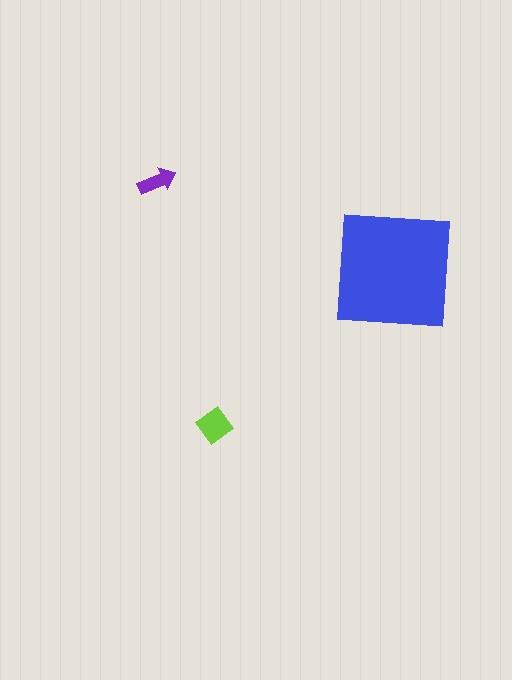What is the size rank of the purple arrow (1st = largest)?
3rd.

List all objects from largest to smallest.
The blue square, the lime diamond, the purple arrow.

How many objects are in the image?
There are 3 objects in the image.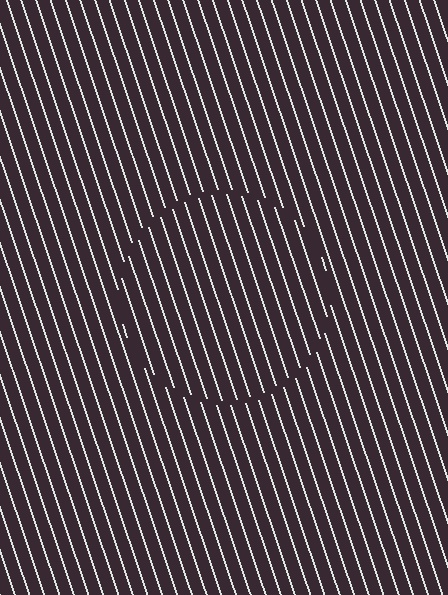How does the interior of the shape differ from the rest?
The interior of the shape contains the same grating, shifted by half a period — the contour is defined by the phase discontinuity where line-ends from the inner and outer gratings abut.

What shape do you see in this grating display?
An illusory circle. The interior of the shape contains the same grating, shifted by half a period — the contour is defined by the phase discontinuity where line-ends from the inner and outer gratings abut.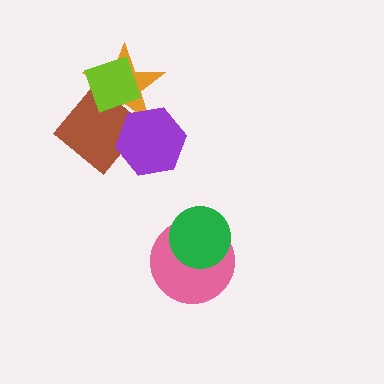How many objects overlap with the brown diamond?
3 objects overlap with the brown diamond.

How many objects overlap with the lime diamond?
2 objects overlap with the lime diamond.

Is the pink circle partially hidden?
Yes, it is partially covered by another shape.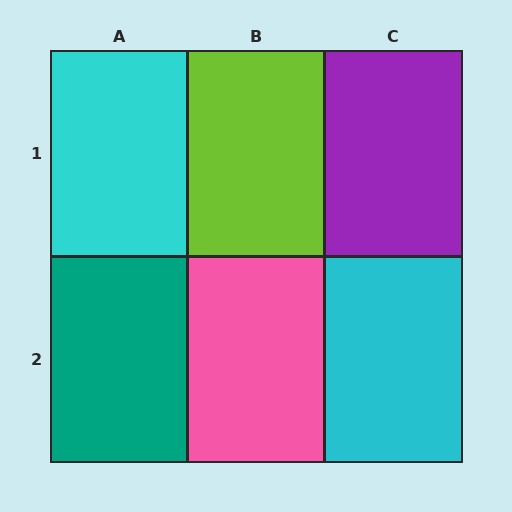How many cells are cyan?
2 cells are cyan.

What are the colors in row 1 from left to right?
Cyan, lime, purple.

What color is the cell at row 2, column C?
Cyan.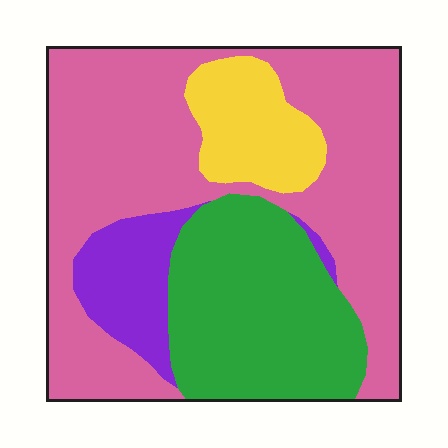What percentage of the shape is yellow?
Yellow takes up about one tenth (1/10) of the shape.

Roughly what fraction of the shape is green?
Green covers about 25% of the shape.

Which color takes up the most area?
Pink, at roughly 55%.